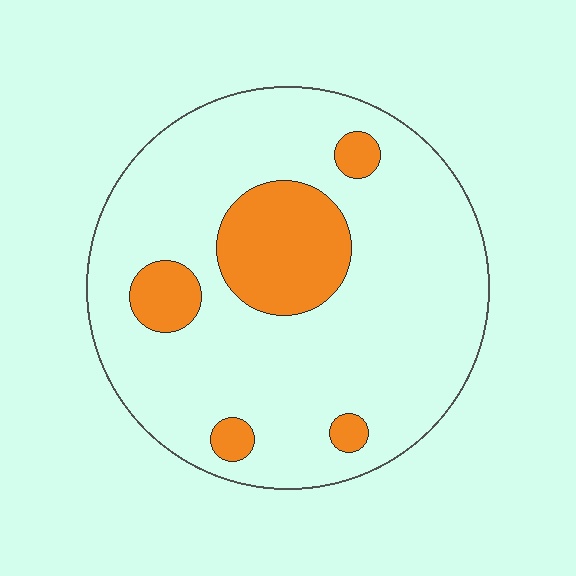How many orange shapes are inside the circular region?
5.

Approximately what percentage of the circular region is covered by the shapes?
Approximately 20%.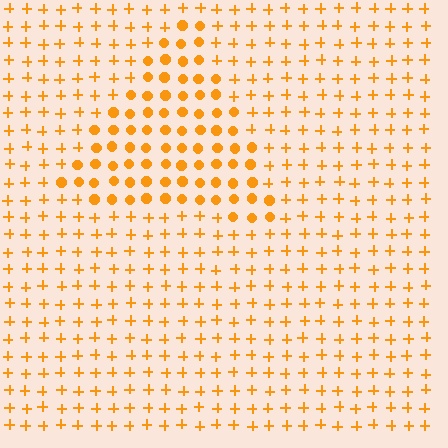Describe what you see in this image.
The image is filled with small orange elements arranged in a uniform grid. A triangle-shaped region contains circles, while the surrounding area contains plus signs. The boundary is defined purely by the change in element shape.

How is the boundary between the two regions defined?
The boundary is defined by a change in element shape: circles inside vs. plus signs outside. All elements share the same color and spacing.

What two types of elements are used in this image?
The image uses circles inside the triangle region and plus signs outside it.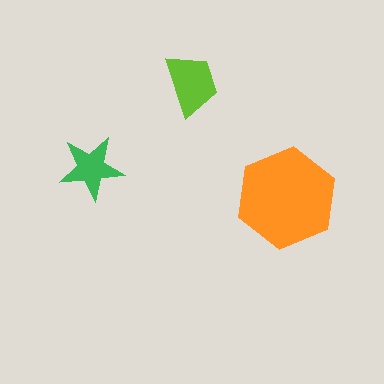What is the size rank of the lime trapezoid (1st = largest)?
2nd.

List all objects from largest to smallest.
The orange hexagon, the lime trapezoid, the green star.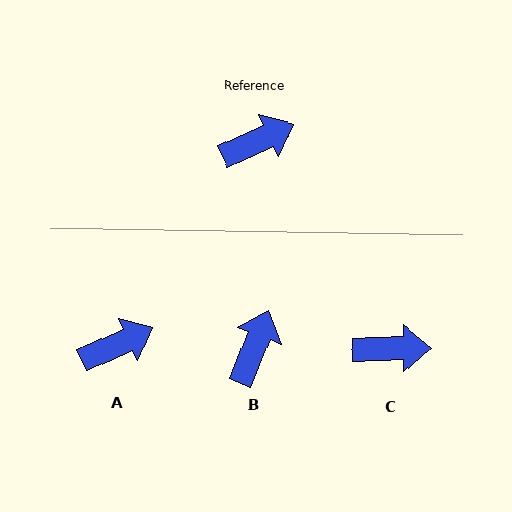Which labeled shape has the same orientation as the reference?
A.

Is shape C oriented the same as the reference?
No, it is off by about 23 degrees.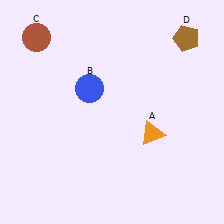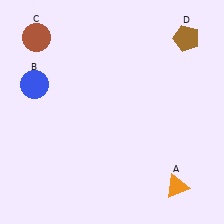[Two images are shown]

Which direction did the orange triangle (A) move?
The orange triangle (A) moved down.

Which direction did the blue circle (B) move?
The blue circle (B) moved left.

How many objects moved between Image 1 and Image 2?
2 objects moved between the two images.